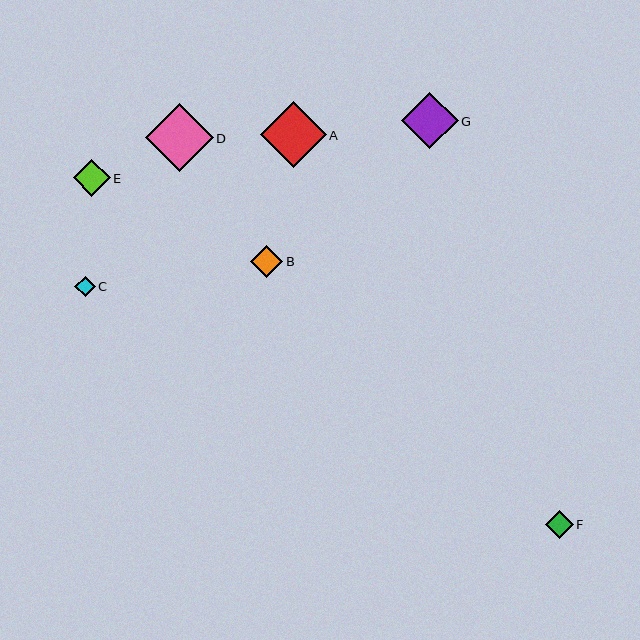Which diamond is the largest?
Diamond D is the largest with a size of approximately 68 pixels.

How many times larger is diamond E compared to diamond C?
Diamond E is approximately 1.8 times the size of diamond C.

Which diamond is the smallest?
Diamond C is the smallest with a size of approximately 20 pixels.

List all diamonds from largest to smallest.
From largest to smallest: D, A, G, E, B, F, C.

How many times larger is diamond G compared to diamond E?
Diamond G is approximately 1.5 times the size of diamond E.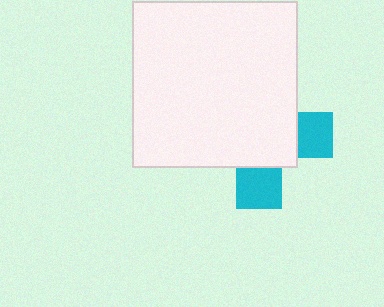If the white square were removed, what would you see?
You would see the complete cyan cross.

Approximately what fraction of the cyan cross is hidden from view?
Roughly 69% of the cyan cross is hidden behind the white square.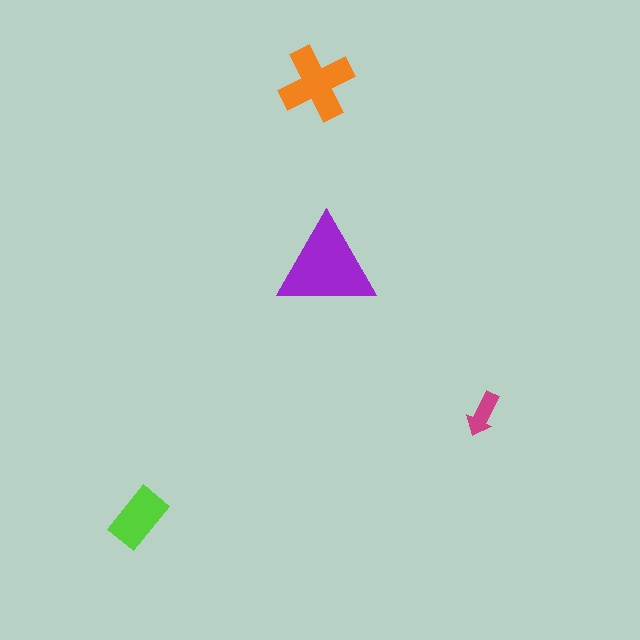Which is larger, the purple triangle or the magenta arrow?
The purple triangle.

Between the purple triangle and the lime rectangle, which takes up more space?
The purple triangle.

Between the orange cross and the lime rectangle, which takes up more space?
The orange cross.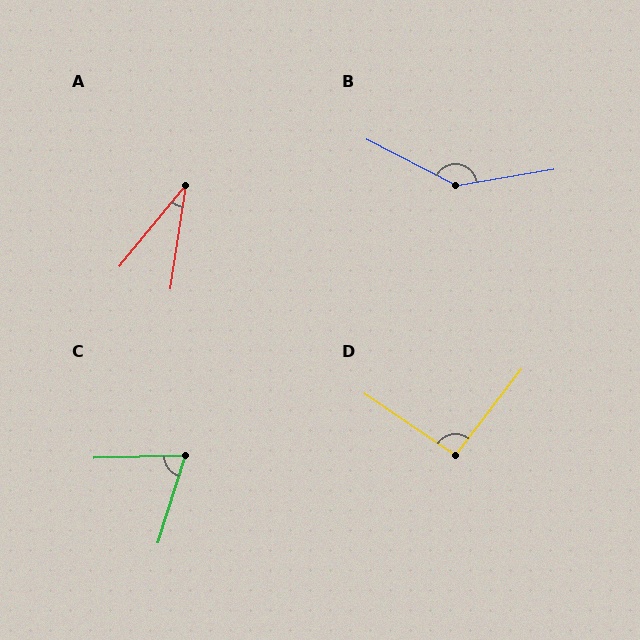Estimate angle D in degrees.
Approximately 93 degrees.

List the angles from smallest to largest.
A (31°), C (71°), D (93°), B (143°).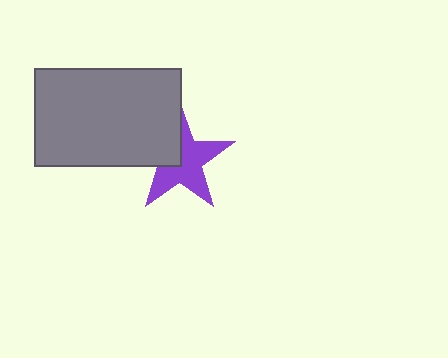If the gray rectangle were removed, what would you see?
You would see the complete purple star.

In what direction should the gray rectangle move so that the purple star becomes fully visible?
The gray rectangle should move toward the upper-left. That is the shortest direction to clear the overlap and leave the purple star fully visible.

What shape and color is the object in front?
The object in front is a gray rectangle.